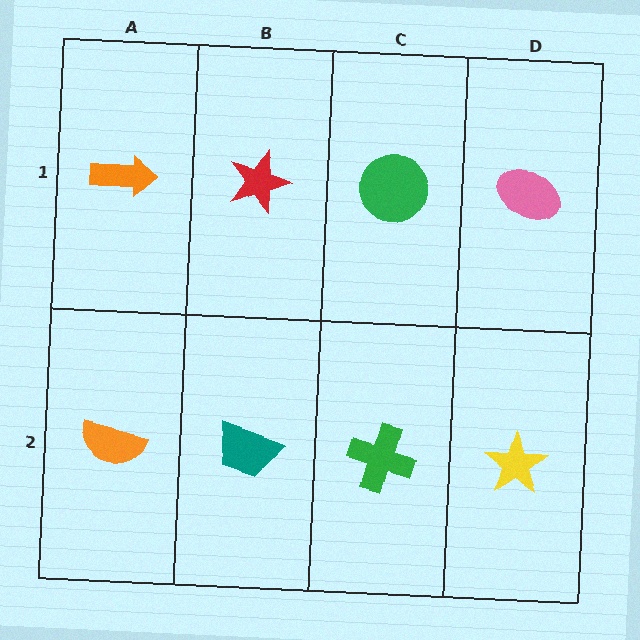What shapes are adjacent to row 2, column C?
A green circle (row 1, column C), a teal trapezoid (row 2, column B), a yellow star (row 2, column D).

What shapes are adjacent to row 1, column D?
A yellow star (row 2, column D), a green circle (row 1, column C).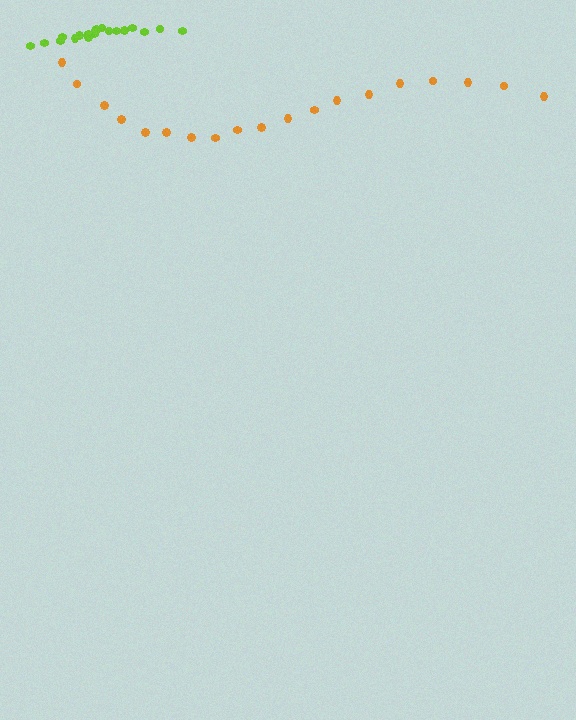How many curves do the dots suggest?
There are 2 distinct paths.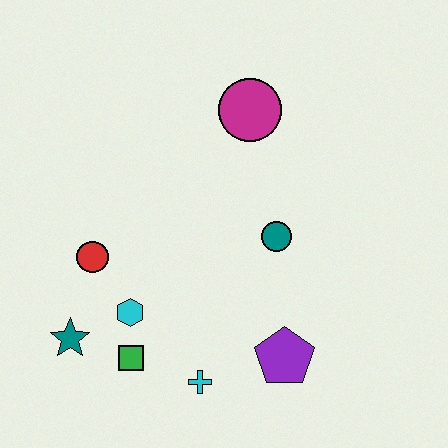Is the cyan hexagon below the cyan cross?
No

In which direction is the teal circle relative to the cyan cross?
The teal circle is above the cyan cross.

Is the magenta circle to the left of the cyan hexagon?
No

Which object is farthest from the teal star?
The magenta circle is farthest from the teal star.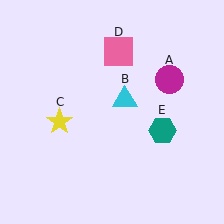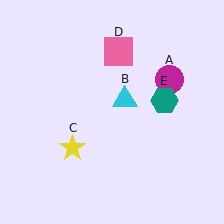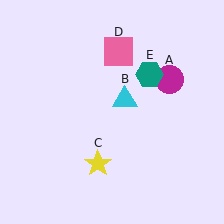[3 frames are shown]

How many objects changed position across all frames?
2 objects changed position: yellow star (object C), teal hexagon (object E).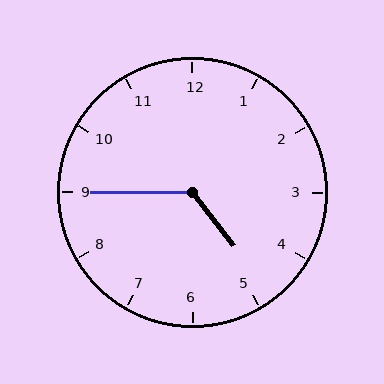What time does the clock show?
4:45.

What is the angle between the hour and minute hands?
Approximately 128 degrees.